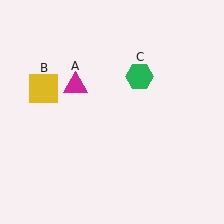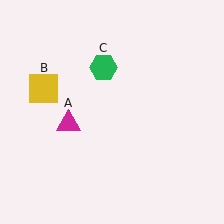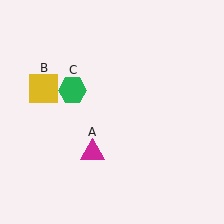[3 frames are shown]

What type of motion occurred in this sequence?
The magenta triangle (object A), green hexagon (object C) rotated counterclockwise around the center of the scene.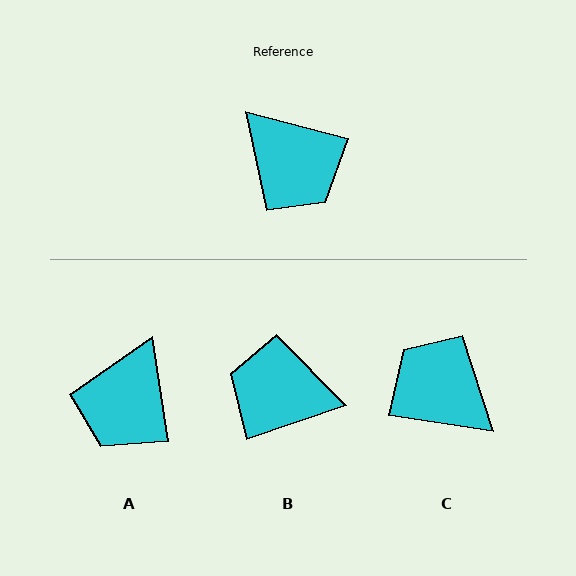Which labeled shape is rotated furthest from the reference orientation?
C, about 174 degrees away.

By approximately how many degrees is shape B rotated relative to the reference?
Approximately 147 degrees clockwise.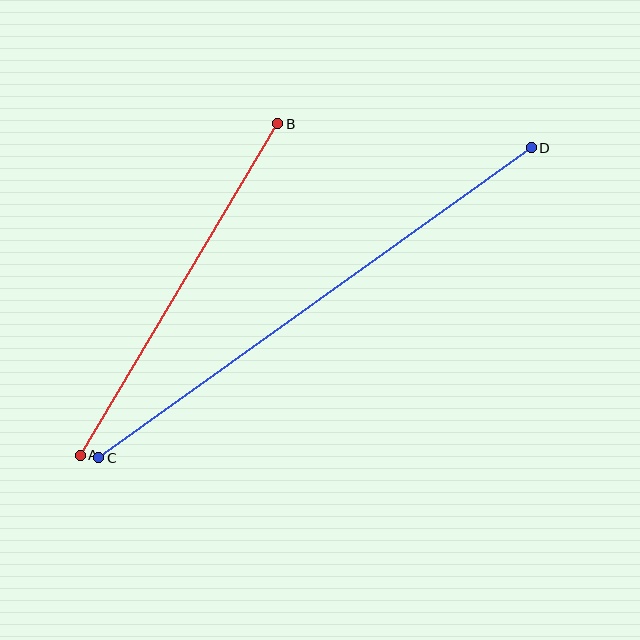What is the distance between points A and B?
The distance is approximately 386 pixels.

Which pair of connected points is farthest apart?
Points C and D are farthest apart.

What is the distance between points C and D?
The distance is approximately 532 pixels.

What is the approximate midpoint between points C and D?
The midpoint is at approximately (315, 303) pixels.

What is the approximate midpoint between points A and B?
The midpoint is at approximately (179, 289) pixels.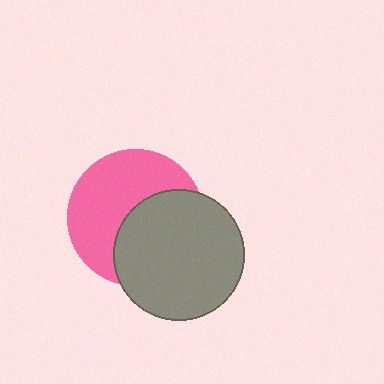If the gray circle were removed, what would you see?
You would see the complete pink circle.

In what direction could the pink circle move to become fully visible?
The pink circle could move toward the upper-left. That would shift it out from behind the gray circle entirely.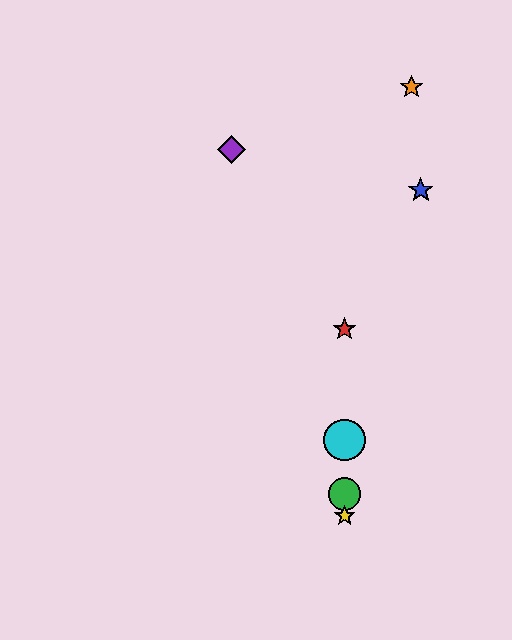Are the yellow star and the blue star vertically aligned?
No, the yellow star is at x≈345 and the blue star is at x≈421.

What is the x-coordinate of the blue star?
The blue star is at x≈421.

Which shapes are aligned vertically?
The red star, the green circle, the yellow star, the cyan circle are aligned vertically.